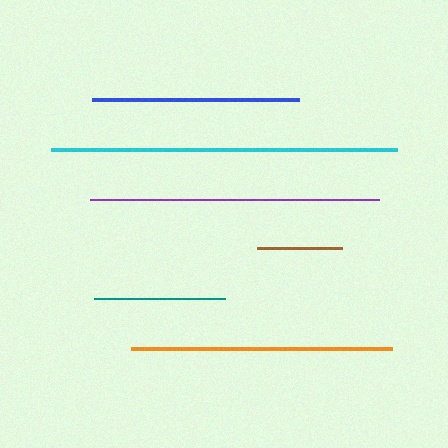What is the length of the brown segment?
The brown segment is approximately 85 pixels long.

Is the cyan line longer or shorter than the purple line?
The cyan line is longer than the purple line.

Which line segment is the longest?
The cyan line is the longest at approximately 345 pixels.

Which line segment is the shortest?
The brown line is the shortest at approximately 85 pixels.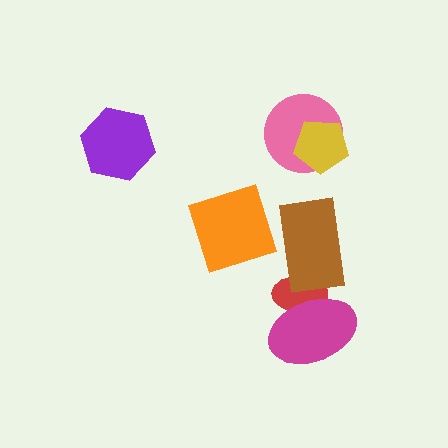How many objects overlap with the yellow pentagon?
1 object overlaps with the yellow pentagon.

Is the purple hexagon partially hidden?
No, no other shape covers it.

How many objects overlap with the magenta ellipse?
1 object overlaps with the magenta ellipse.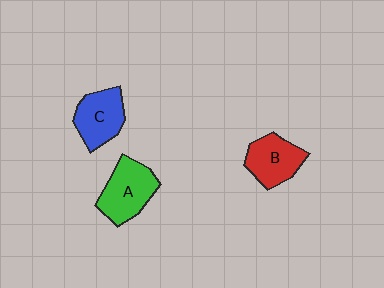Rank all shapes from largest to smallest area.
From largest to smallest: A (green), C (blue), B (red).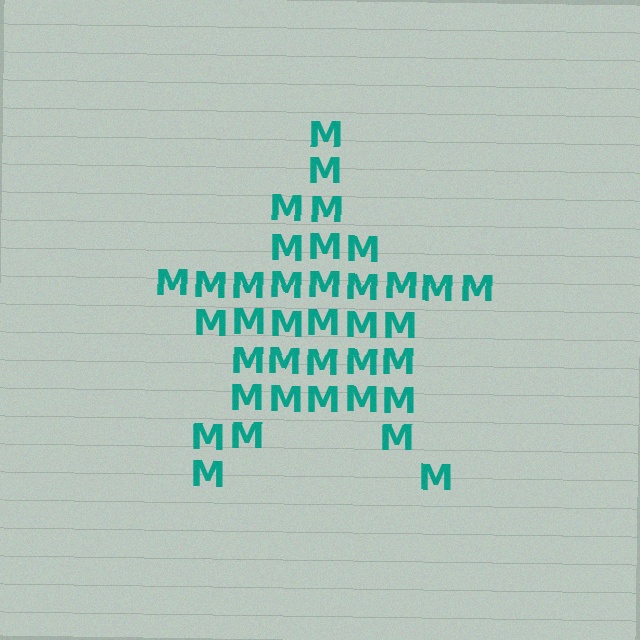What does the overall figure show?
The overall figure shows a star.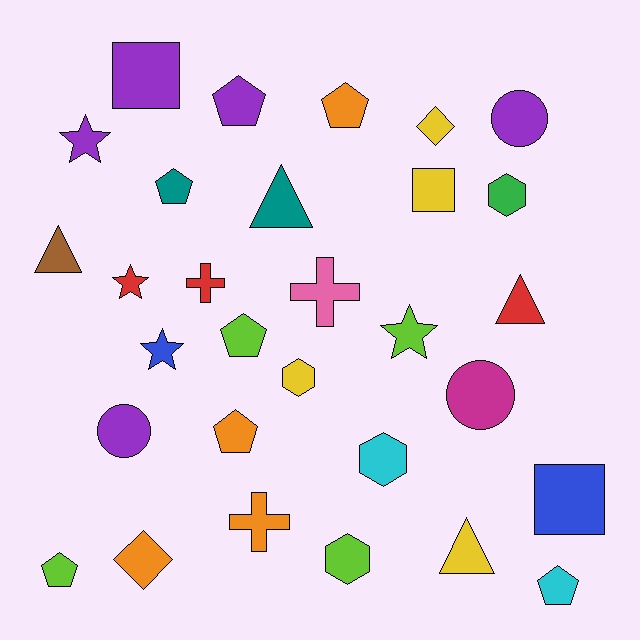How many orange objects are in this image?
There are 4 orange objects.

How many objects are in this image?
There are 30 objects.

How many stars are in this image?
There are 4 stars.